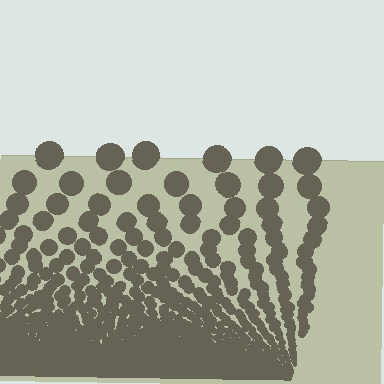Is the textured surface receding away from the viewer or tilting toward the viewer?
The surface appears to tilt toward the viewer. Texture elements get larger and sparser toward the top.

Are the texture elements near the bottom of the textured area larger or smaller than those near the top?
Smaller. The gradient is inverted — elements near the bottom are smaller and denser.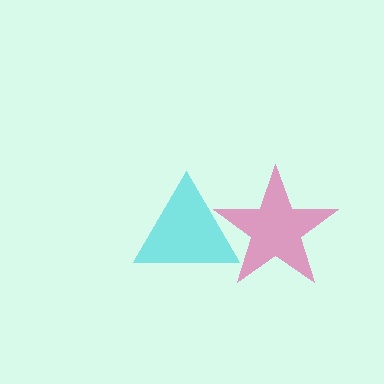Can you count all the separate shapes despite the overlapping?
Yes, there are 2 separate shapes.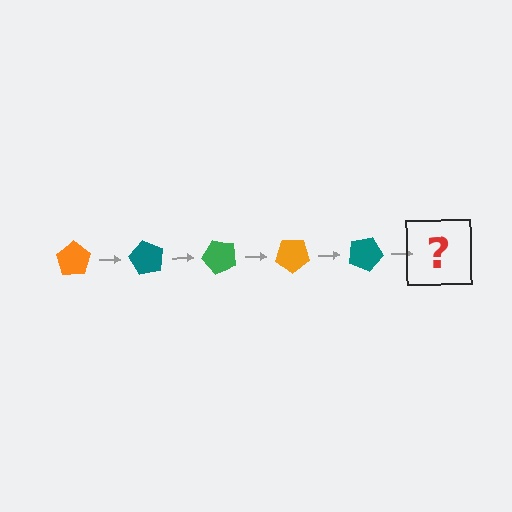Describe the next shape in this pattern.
It should be a green pentagon, rotated 300 degrees from the start.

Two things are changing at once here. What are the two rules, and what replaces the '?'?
The two rules are that it rotates 60 degrees each step and the color cycles through orange, teal, and green. The '?' should be a green pentagon, rotated 300 degrees from the start.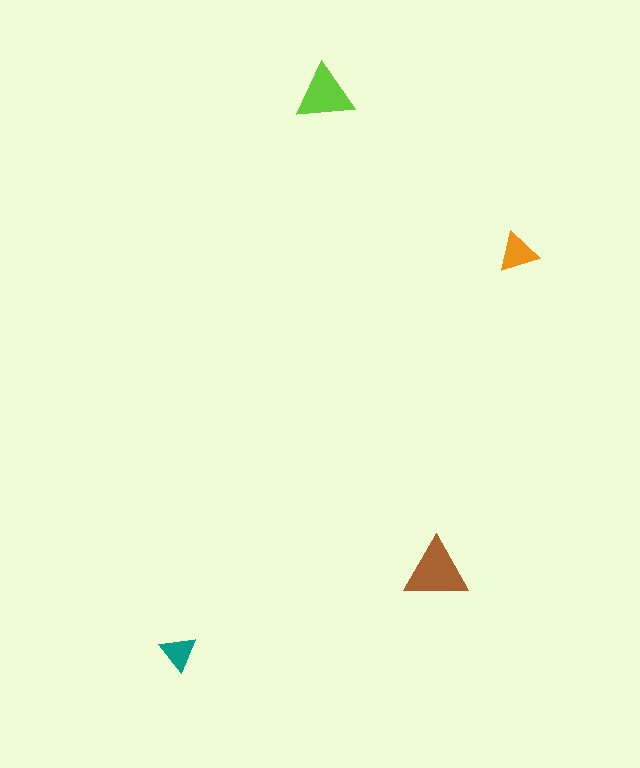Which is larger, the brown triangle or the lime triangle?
The brown one.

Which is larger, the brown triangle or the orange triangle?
The brown one.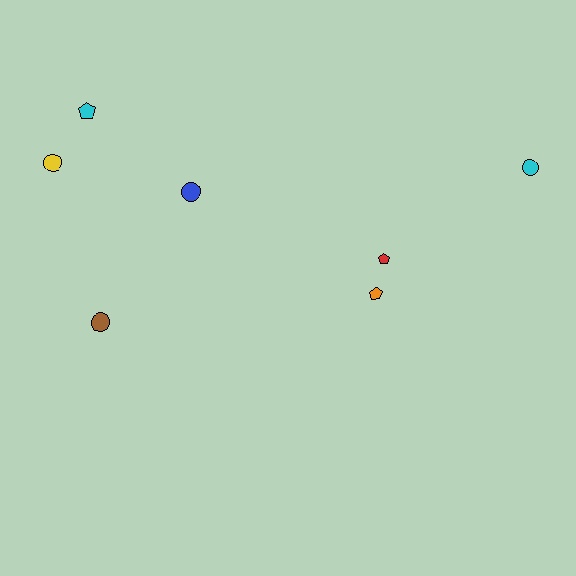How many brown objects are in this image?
There is 1 brown object.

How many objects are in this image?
There are 7 objects.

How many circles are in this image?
There are 4 circles.